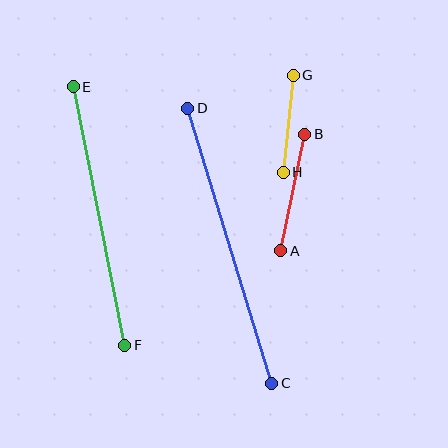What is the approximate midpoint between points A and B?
The midpoint is at approximately (293, 192) pixels.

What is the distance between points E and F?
The distance is approximately 264 pixels.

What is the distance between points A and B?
The distance is approximately 119 pixels.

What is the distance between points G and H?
The distance is approximately 98 pixels.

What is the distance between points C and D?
The distance is approximately 288 pixels.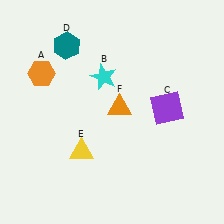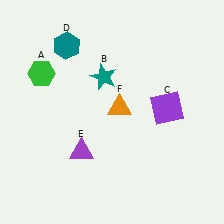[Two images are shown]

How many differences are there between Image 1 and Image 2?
There are 3 differences between the two images.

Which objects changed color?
A changed from orange to green. B changed from cyan to teal. E changed from yellow to purple.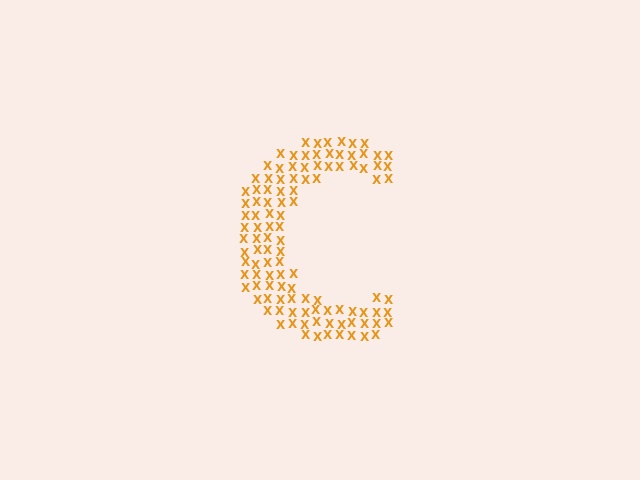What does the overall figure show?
The overall figure shows the letter C.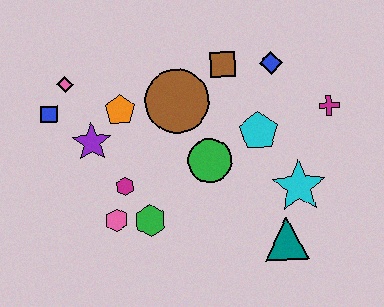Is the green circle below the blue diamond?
Yes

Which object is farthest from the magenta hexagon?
The magenta cross is farthest from the magenta hexagon.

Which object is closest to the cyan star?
The teal triangle is closest to the cyan star.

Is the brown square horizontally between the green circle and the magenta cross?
Yes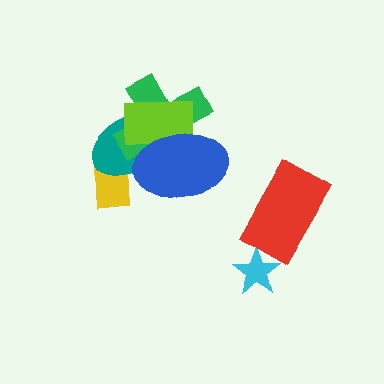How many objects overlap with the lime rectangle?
3 objects overlap with the lime rectangle.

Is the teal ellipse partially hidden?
Yes, it is partially covered by another shape.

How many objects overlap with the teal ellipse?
4 objects overlap with the teal ellipse.